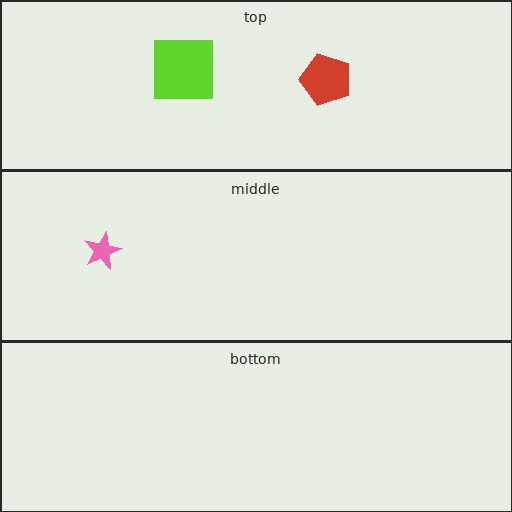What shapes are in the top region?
The lime square, the red pentagon.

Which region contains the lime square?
The top region.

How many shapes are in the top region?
2.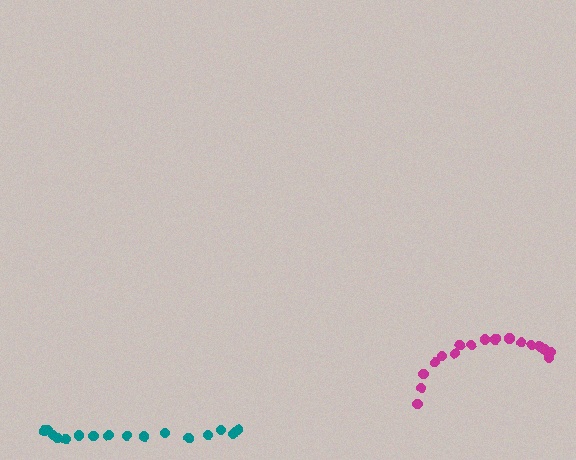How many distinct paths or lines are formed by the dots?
There are 2 distinct paths.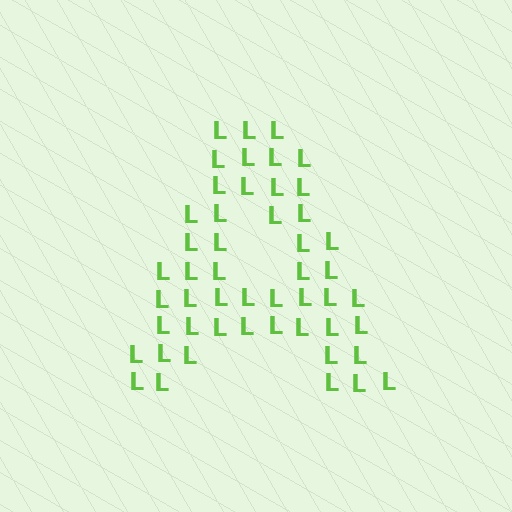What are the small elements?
The small elements are letter L's.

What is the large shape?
The large shape is the letter A.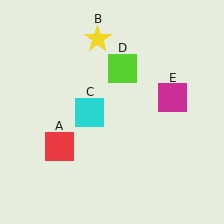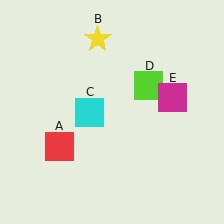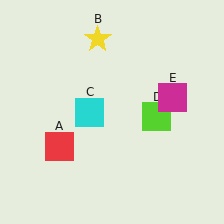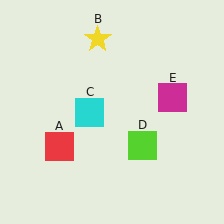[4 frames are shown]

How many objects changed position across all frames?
1 object changed position: lime square (object D).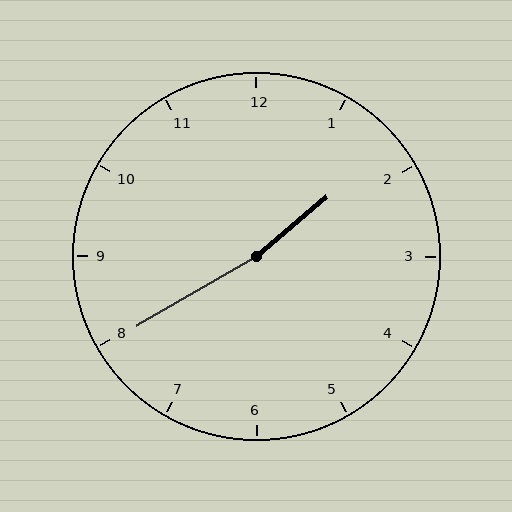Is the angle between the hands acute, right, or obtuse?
It is obtuse.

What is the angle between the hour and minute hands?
Approximately 170 degrees.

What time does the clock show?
1:40.